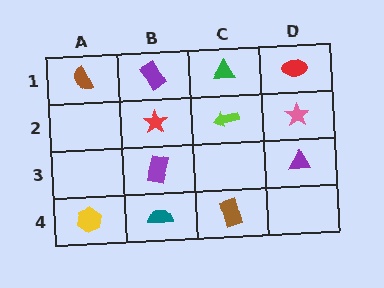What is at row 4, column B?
A teal semicircle.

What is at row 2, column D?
A pink star.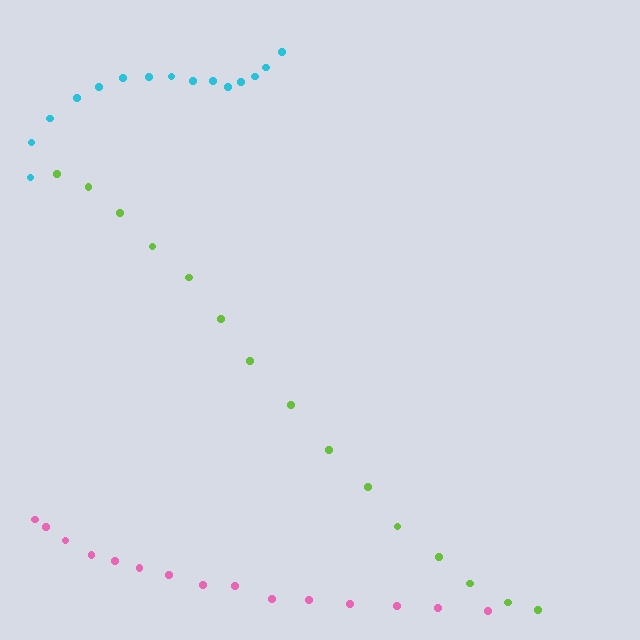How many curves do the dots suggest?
There are 3 distinct paths.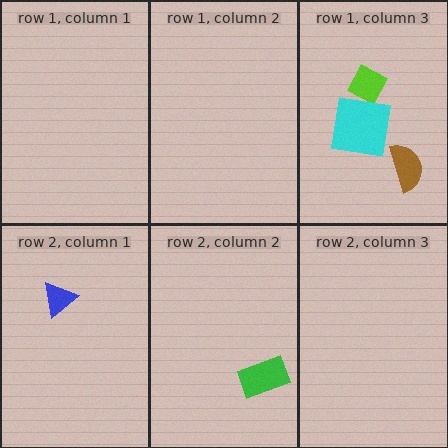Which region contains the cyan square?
The row 1, column 3 region.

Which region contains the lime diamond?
The row 1, column 3 region.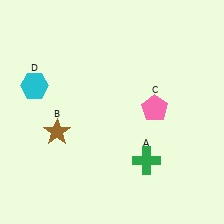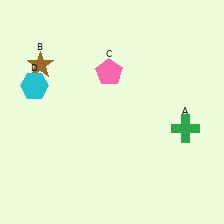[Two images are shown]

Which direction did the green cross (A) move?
The green cross (A) moved right.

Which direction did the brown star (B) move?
The brown star (B) moved up.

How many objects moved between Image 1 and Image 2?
3 objects moved between the two images.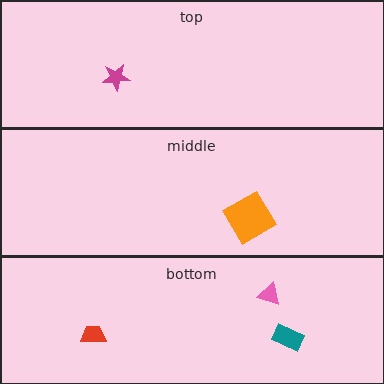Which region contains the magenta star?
The top region.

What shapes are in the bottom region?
The teal rectangle, the pink triangle, the red trapezoid.